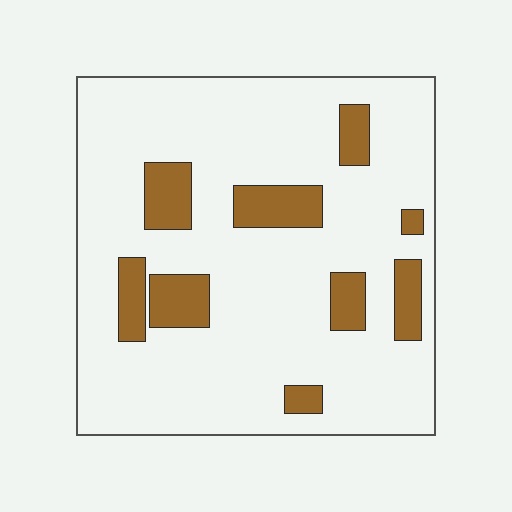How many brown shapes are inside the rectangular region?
9.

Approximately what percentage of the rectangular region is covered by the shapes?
Approximately 15%.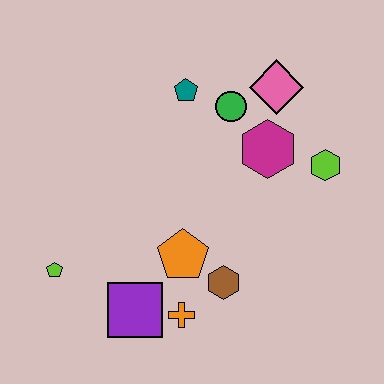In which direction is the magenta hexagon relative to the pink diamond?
The magenta hexagon is below the pink diamond.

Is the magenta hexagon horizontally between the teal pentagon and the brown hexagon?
No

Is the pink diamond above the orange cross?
Yes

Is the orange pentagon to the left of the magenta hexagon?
Yes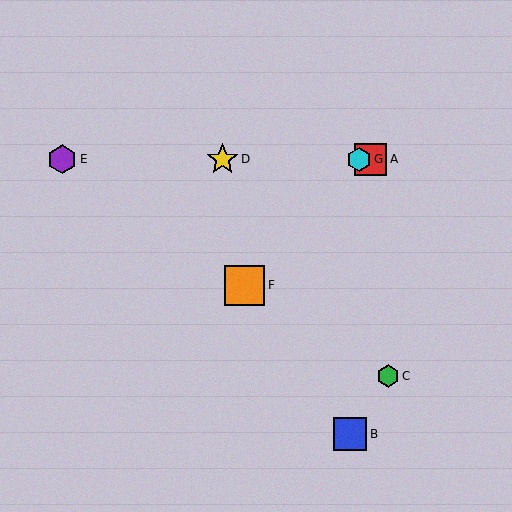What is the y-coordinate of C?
Object C is at y≈376.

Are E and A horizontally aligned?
Yes, both are at y≈159.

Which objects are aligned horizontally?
Objects A, D, E, G are aligned horizontally.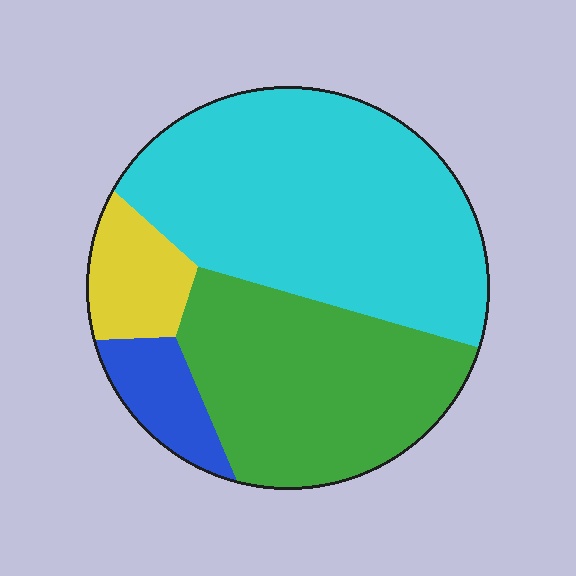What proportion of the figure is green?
Green covers about 35% of the figure.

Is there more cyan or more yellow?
Cyan.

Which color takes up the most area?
Cyan, at roughly 50%.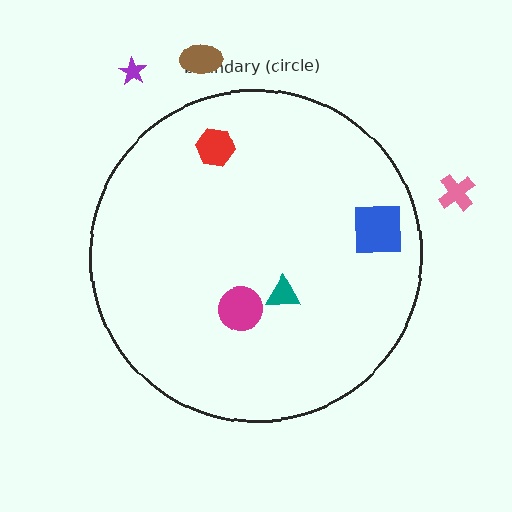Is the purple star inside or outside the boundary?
Outside.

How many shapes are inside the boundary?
4 inside, 3 outside.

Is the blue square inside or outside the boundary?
Inside.